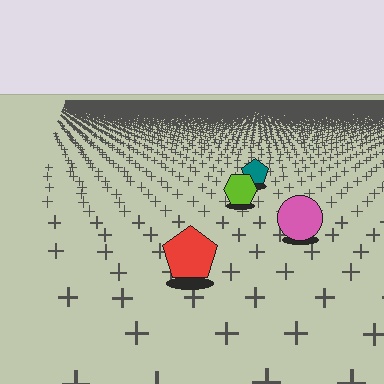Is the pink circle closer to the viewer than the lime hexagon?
Yes. The pink circle is closer — you can tell from the texture gradient: the ground texture is coarser near it.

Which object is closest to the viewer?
The red pentagon is closest. The texture marks near it are larger and more spread out.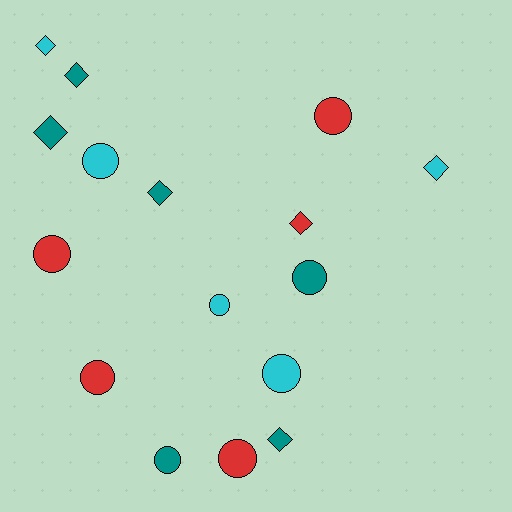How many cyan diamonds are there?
There are 2 cyan diamonds.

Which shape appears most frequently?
Circle, with 9 objects.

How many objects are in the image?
There are 16 objects.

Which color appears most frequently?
Teal, with 6 objects.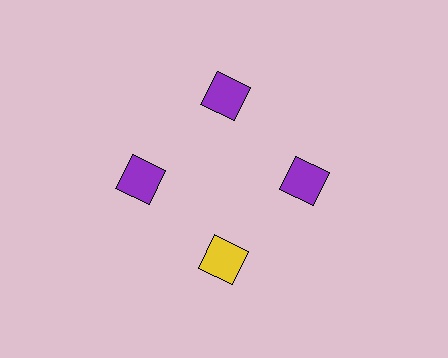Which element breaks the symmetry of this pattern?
The yellow square at roughly the 6 o'clock position breaks the symmetry. All other shapes are purple squares.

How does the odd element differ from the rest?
It has a different color: yellow instead of purple.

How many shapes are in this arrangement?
There are 4 shapes arranged in a ring pattern.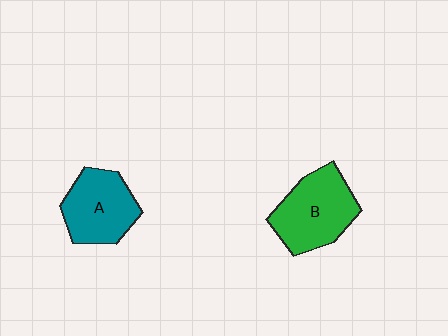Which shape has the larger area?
Shape B (green).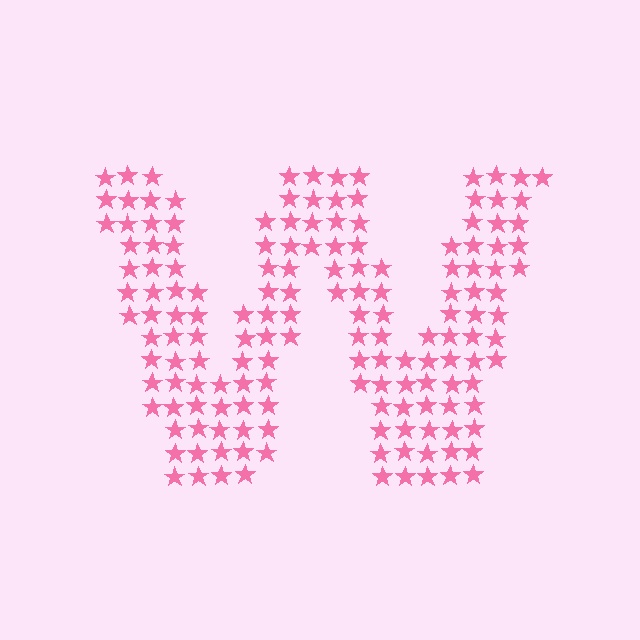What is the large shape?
The large shape is the letter W.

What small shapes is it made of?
It is made of small stars.